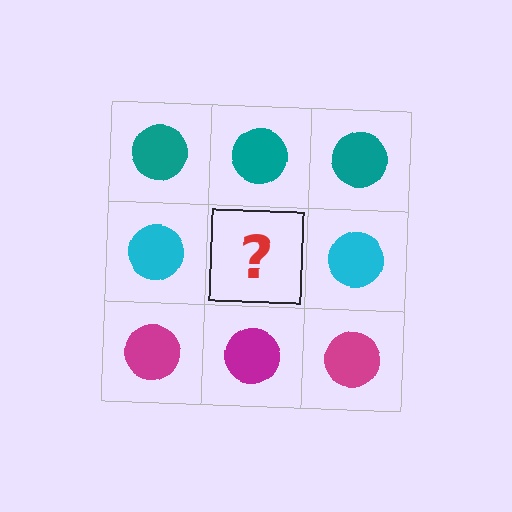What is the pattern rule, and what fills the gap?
The rule is that each row has a consistent color. The gap should be filled with a cyan circle.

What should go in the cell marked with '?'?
The missing cell should contain a cyan circle.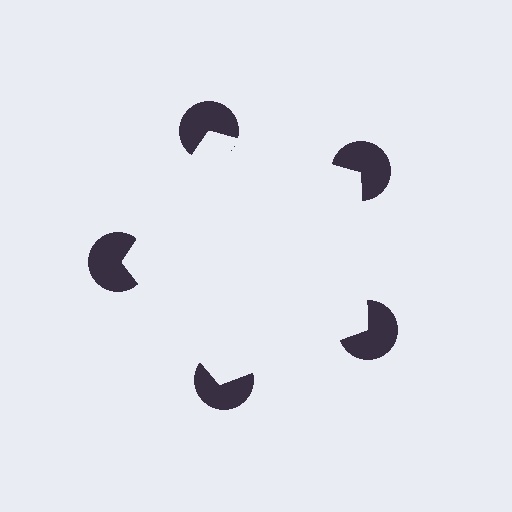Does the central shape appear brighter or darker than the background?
It typically appears slightly brighter than the background, even though no actual brightness change is drawn.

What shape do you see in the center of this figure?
An illusory pentagon — its edges are inferred from the aligned wedge cuts in the pac-man discs, not physically drawn.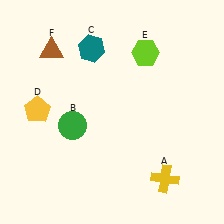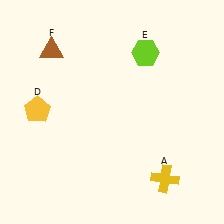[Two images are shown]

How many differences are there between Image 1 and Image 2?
There are 2 differences between the two images.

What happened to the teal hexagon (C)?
The teal hexagon (C) was removed in Image 2. It was in the top-left area of Image 1.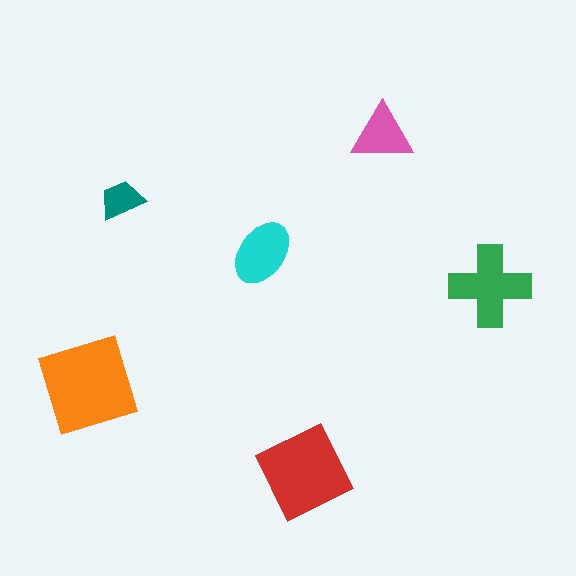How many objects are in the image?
There are 6 objects in the image.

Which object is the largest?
The orange square.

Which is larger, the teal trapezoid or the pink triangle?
The pink triangle.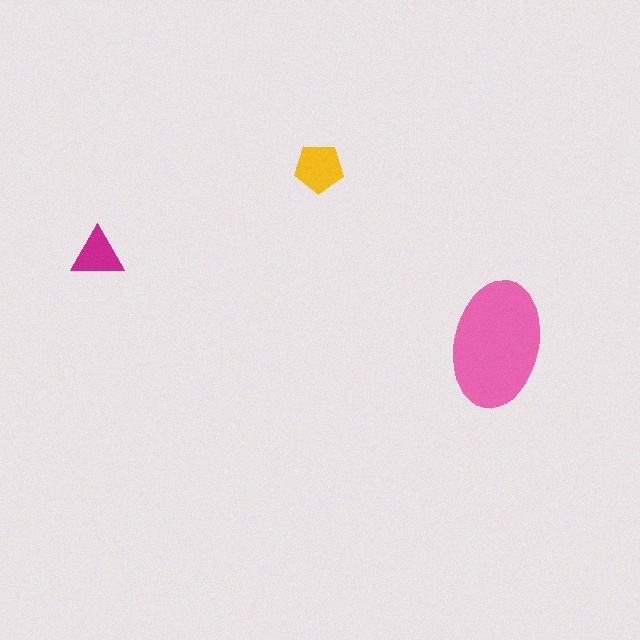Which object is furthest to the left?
The magenta triangle is leftmost.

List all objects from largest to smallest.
The pink ellipse, the yellow pentagon, the magenta triangle.